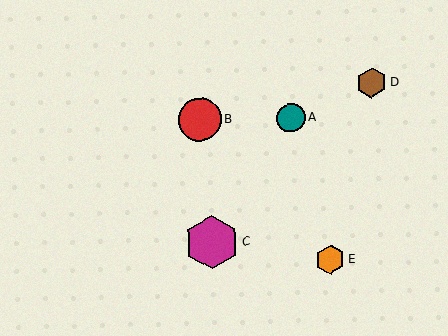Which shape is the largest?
The magenta hexagon (labeled C) is the largest.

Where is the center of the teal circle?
The center of the teal circle is at (291, 118).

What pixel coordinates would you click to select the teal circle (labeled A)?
Click at (291, 118) to select the teal circle A.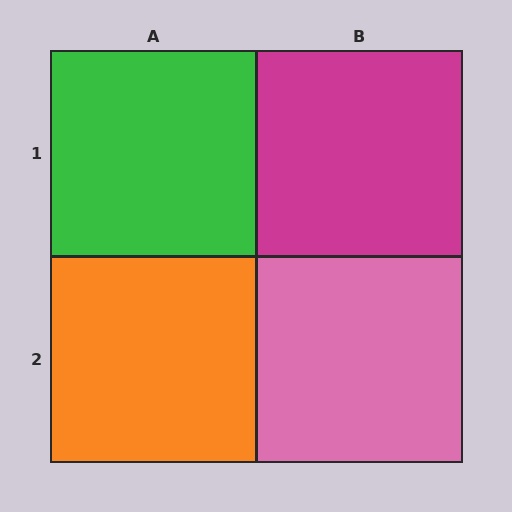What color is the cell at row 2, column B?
Pink.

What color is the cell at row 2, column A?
Orange.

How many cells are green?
1 cell is green.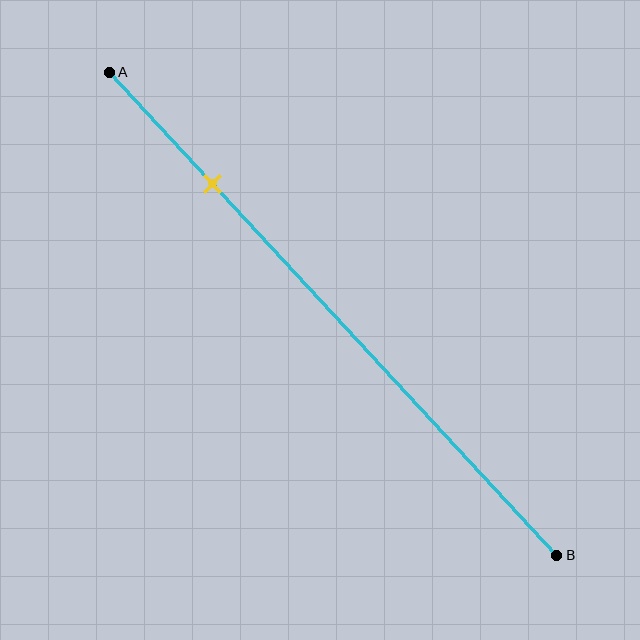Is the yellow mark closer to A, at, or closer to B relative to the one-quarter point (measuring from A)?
The yellow mark is approximately at the one-quarter point of segment AB.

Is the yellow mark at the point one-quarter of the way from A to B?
Yes, the mark is approximately at the one-quarter point.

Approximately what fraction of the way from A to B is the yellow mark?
The yellow mark is approximately 25% of the way from A to B.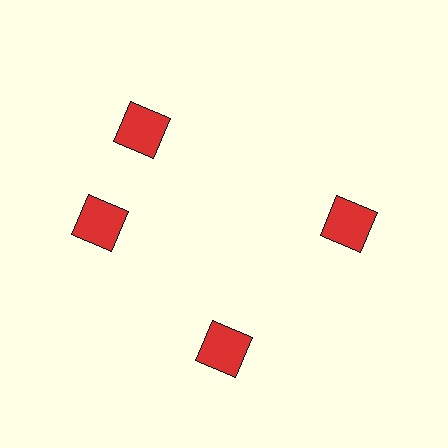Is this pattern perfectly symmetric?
No. The 4 red squares are arranged in a ring, but one element near the 12 o'clock position is rotated out of alignment along the ring, breaking the 4-fold rotational symmetry.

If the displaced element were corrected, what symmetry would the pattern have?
It would have 4-fold rotational symmetry — the pattern would map onto itself every 90 degrees.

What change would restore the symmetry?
The symmetry would be restored by rotating it back into even spacing with its neighbors so that all 4 squares sit at equal angles and equal distance from the center.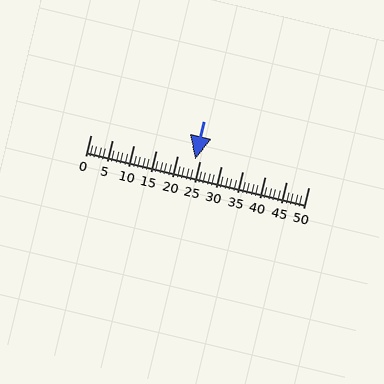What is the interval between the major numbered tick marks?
The major tick marks are spaced 5 units apart.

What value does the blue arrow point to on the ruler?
The blue arrow points to approximately 24.